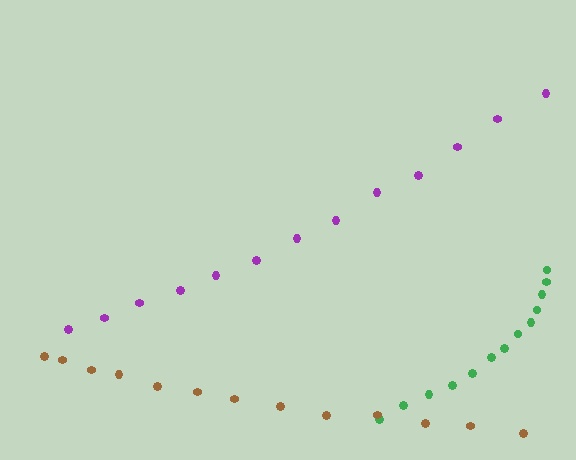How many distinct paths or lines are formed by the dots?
There are 3 distinct paths.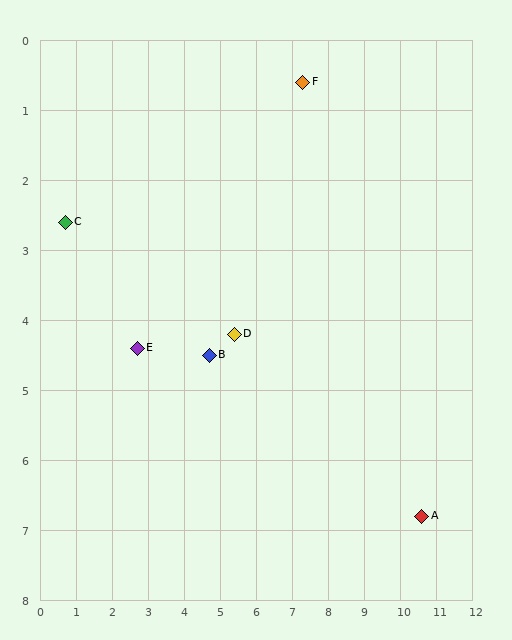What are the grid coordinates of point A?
Point A is at approximately (10.6, 6.8).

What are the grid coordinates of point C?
Point C is at approximately (0.7, 2.6).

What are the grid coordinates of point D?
Point D is at approximately (5.4, 4.2).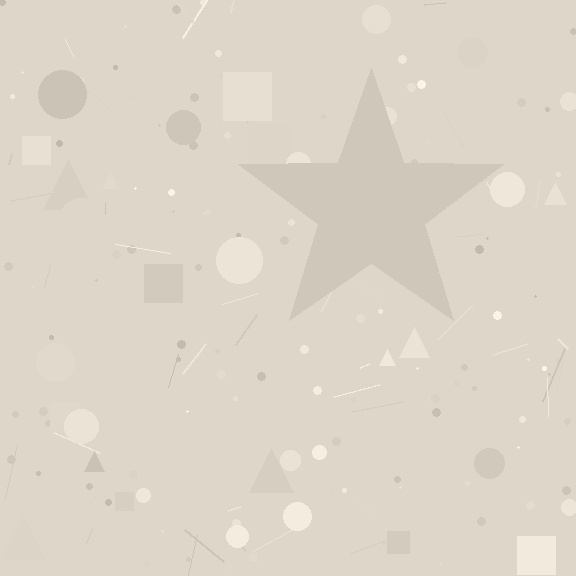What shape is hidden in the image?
A star is hidden in the image.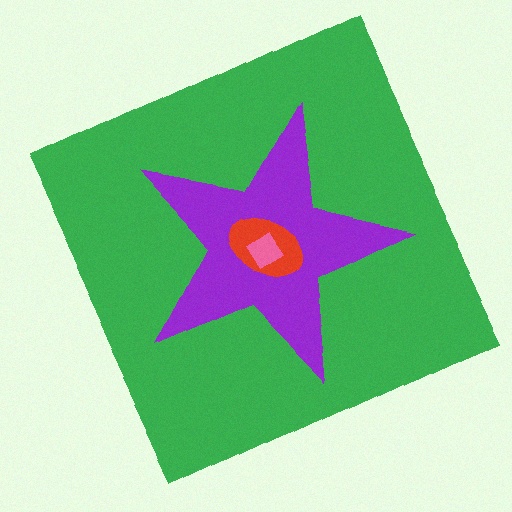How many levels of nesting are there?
4.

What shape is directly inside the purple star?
The red ellipse.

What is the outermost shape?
The green square.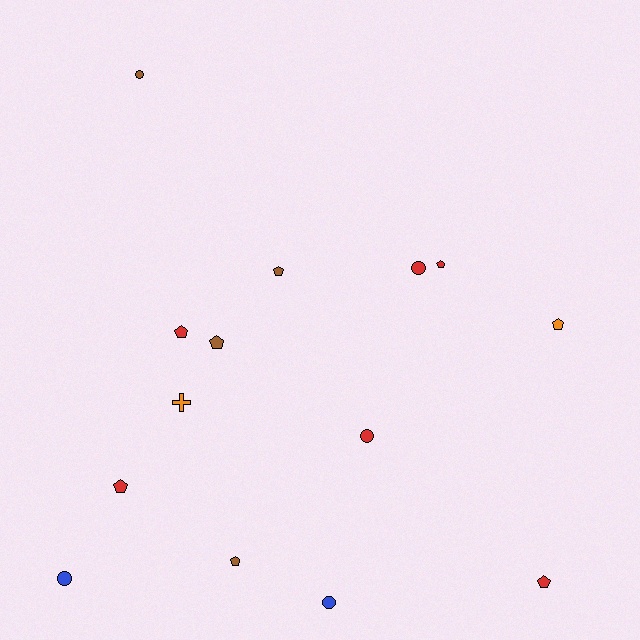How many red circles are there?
There are 2 red circles.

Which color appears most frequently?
Red, with 6 objects.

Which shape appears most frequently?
Pentagon, with 8 objects.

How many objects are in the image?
There are 14 objects.